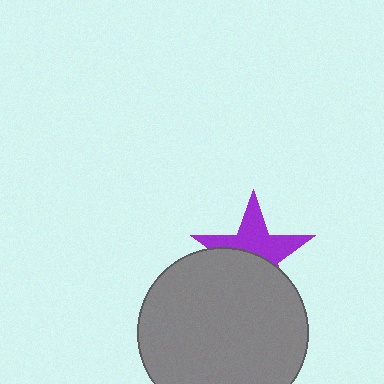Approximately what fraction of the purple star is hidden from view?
Roughly 49% of the purple star is hidden behind the gray circle.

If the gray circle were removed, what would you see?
You would see the complete purple star.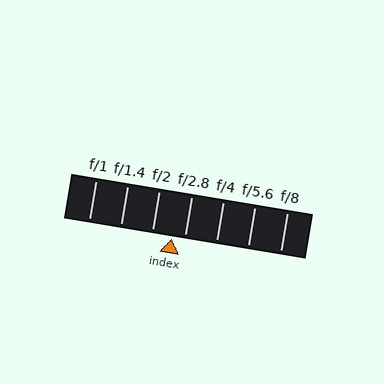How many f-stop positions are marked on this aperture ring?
There are 7 f-stop positions marked.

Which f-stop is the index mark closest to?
The index mark is closest to f/2.8.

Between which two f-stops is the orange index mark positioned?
The index mark is between f/2 and f/2.8.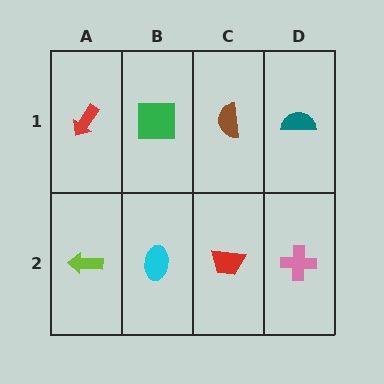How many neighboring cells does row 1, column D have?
2.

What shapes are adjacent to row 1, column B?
A cyan ellipse (row 2, column B), a red arrow (row 1, column A), a brown semicircle (row 1, column C).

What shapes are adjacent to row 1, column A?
A lime arrow (row 2, column A), a green square (row 1, column B).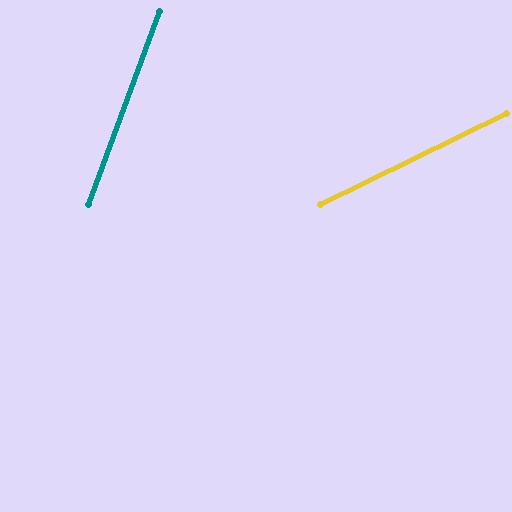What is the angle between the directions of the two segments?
Approximately 44 degrees.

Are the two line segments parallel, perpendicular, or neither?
Neither parallel nor perpendicular — they differ by about 44°.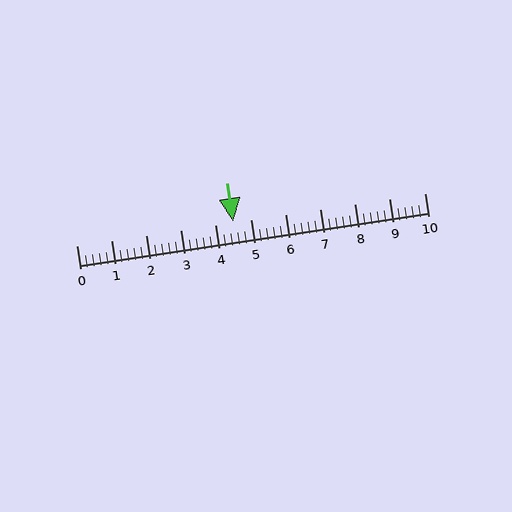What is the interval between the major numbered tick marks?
The major tick marks are spaced 1 units apart.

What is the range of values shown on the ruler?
The ruler shows values from 0 to 10.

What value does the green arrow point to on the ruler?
The green arrow points to approximately 4.5.